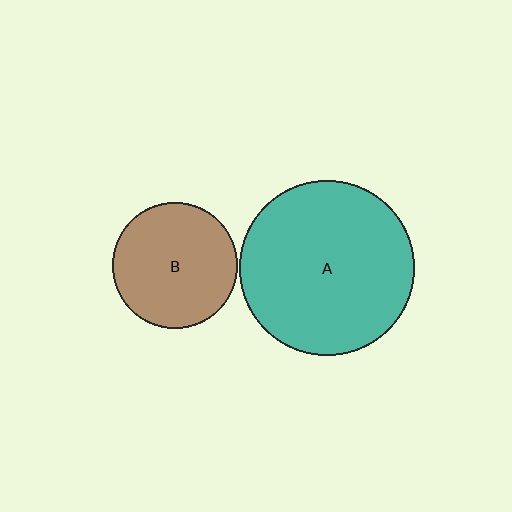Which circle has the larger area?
Circle A (teal).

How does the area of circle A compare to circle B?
Approximately 1.9 times.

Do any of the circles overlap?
No, none of the circles overlap.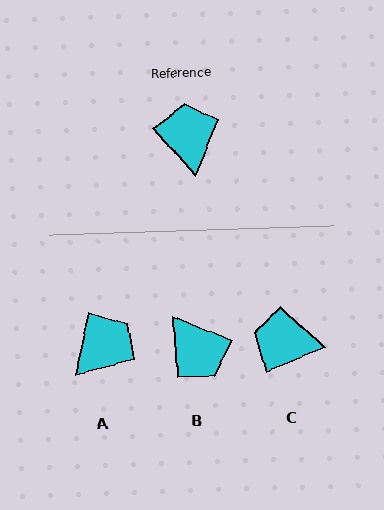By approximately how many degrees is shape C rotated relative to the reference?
Approximately 70 degrees counter-clockwise.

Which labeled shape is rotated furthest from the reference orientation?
B, about 155 degrees away.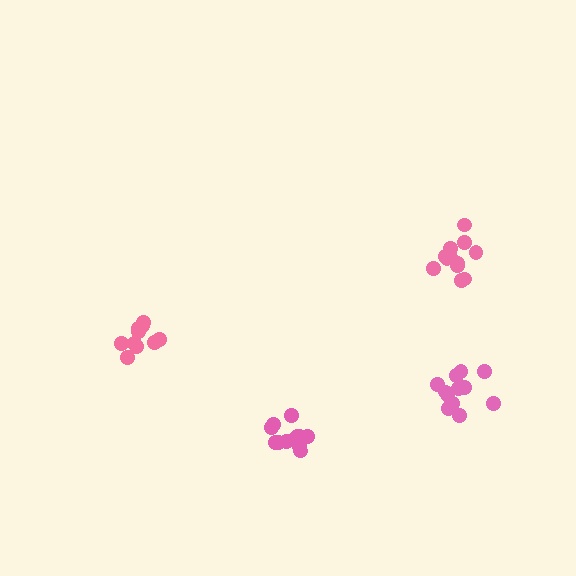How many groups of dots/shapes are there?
There are 4 groups.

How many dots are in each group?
Group 1: 12 dots, Group 2: 13 dots, Group 3: 10 dots, Group 4: 13 dots (48 total).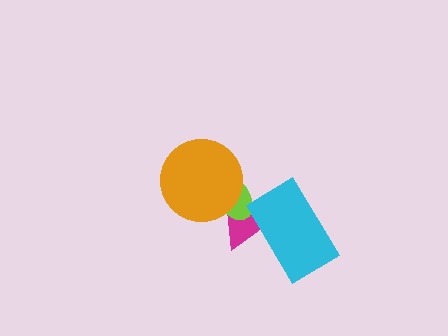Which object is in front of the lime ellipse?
The orange circle is in front of the lime ellipse.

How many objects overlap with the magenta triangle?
3 objects overlap with the magenta triangle.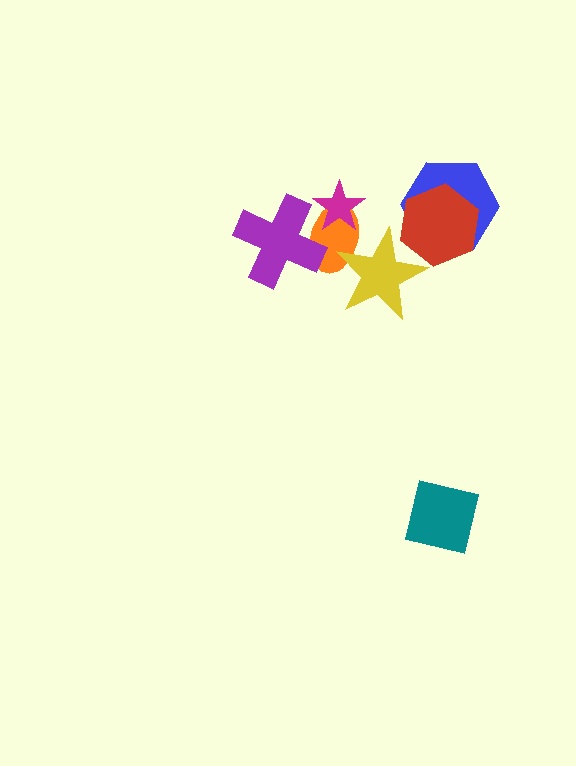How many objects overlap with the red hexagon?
2 objects overlap with the red hexagon.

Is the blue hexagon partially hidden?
Yes, it is partially covered by another shape.